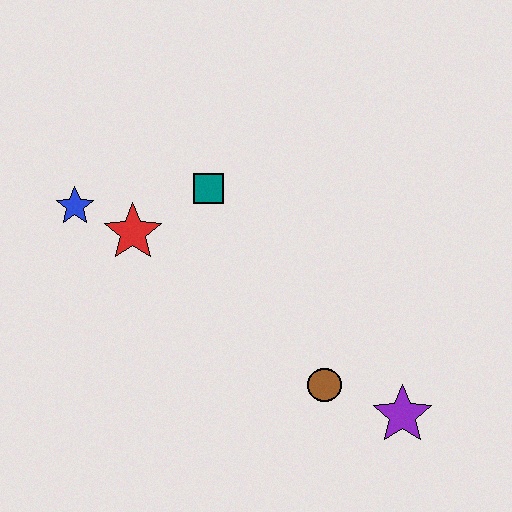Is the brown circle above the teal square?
No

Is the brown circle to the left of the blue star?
No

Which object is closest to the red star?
The blue star is closest to the red star.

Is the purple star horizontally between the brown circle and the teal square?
No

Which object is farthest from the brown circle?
The blue star is farthest from the brown circle.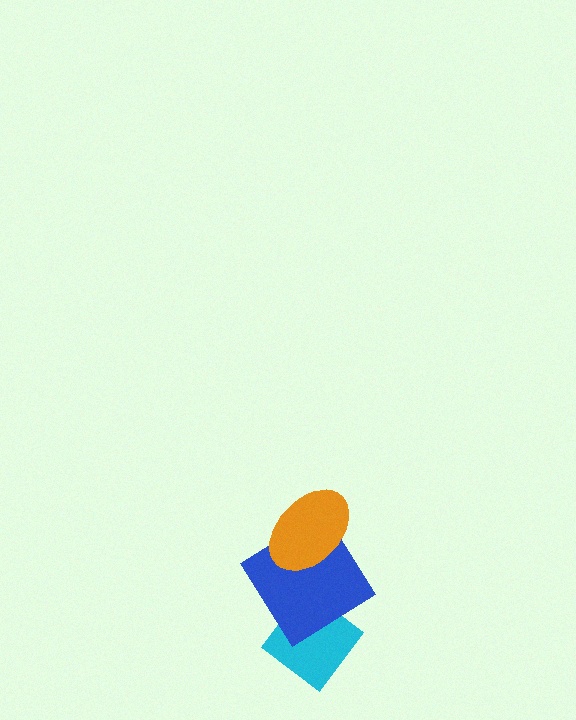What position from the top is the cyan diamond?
The cyan diamond is 3rd from the top.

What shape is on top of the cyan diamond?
The blue diamond is on top of the cyan diamond.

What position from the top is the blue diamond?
The blue diamond is 2nd from the top.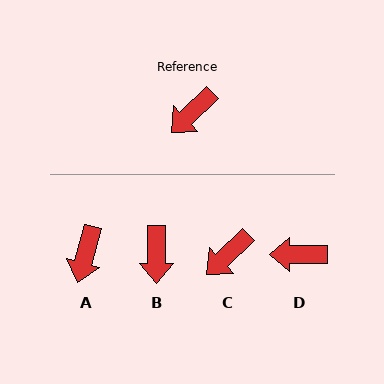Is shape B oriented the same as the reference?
No, it is off by about 46 degrees.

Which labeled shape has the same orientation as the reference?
C.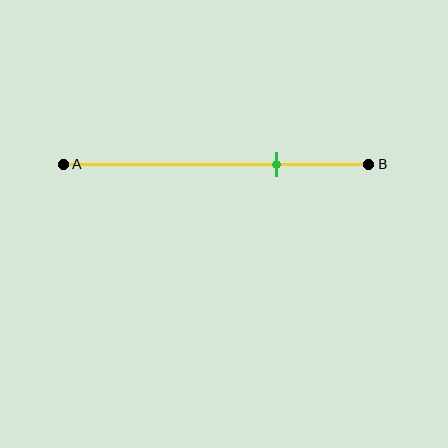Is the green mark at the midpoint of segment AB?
No, the mark is at about 70% from A, not at the 50% midpoint.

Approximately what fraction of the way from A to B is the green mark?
The green mark is approximately 70% of the way from A to B.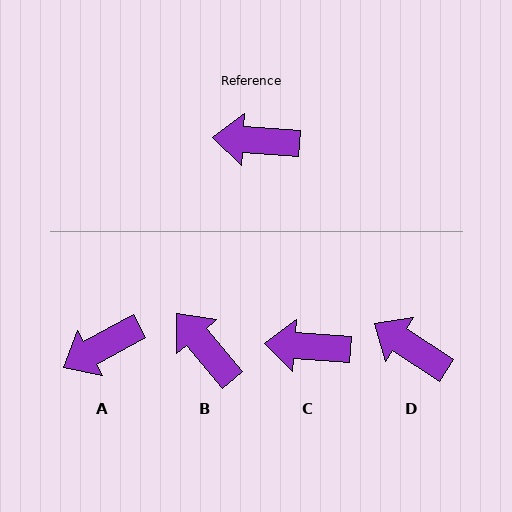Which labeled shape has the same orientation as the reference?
C.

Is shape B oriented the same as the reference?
No, it is off by about 46 degrees.